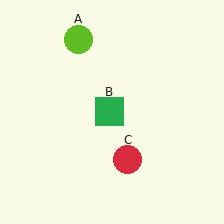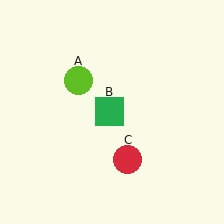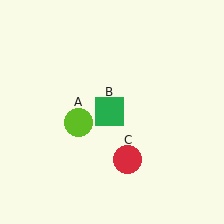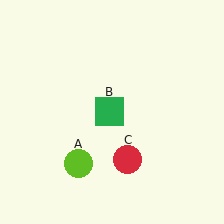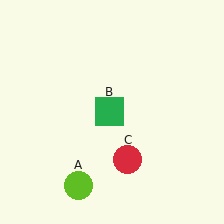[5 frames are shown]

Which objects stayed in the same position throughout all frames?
Green square (object B) and red circle (object C) remained stationary.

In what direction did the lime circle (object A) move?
The lime circle (object A) moved down.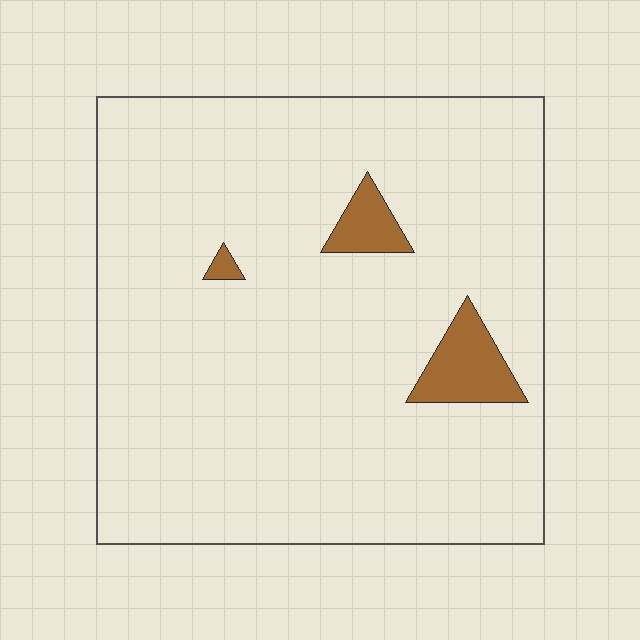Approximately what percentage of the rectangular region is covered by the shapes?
Approximately 5%.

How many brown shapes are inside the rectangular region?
3.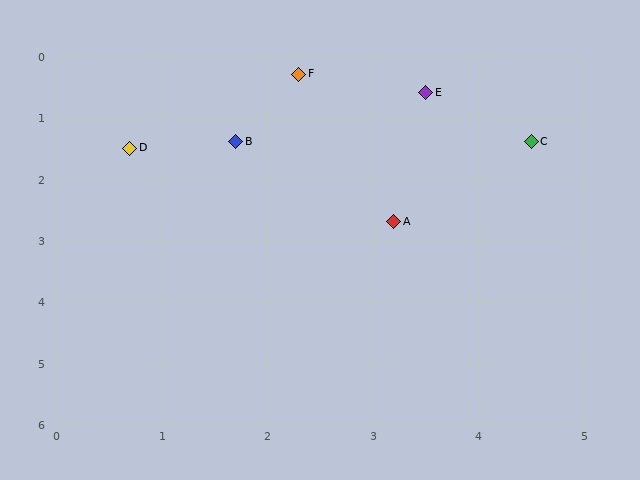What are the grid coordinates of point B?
Point B is at approximately (1.7, 1.4).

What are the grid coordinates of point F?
Point F is at approximately (2.3, 0.3).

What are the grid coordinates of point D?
Point D is at approximately (0.7, 1.5).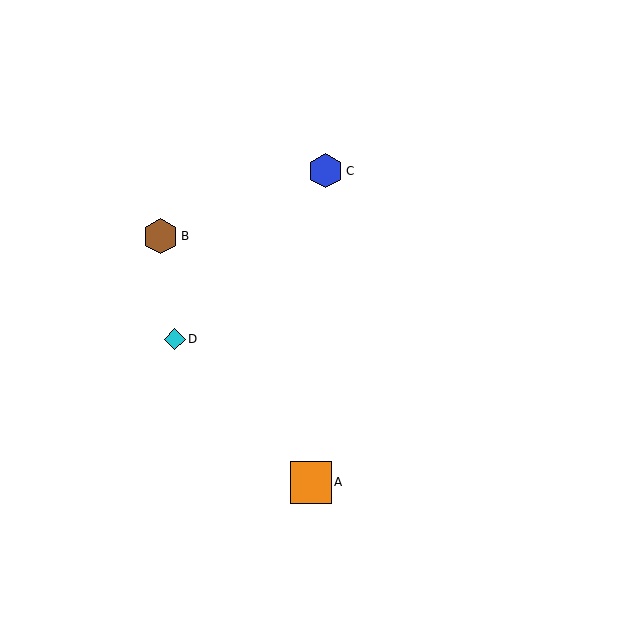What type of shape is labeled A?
Shape A is an orange square.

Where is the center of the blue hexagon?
The center of the blue hexagon is at (326, 171).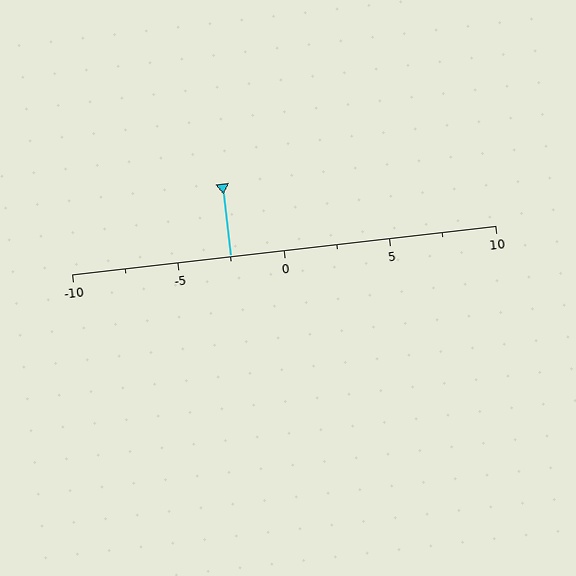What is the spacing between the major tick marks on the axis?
The major ticks are spaced 5 apart.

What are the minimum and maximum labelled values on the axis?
The axis runs from -10 to 10.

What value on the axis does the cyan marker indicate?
The marker indicates approximately -2.5.